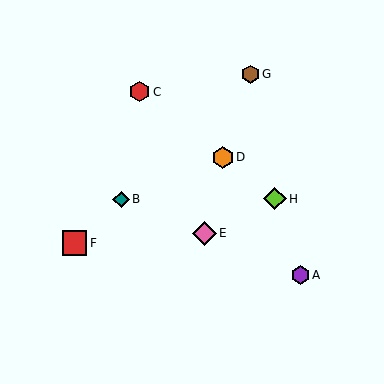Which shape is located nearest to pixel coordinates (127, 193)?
The teal diamond (labeled B) at (121, 199) is nearest to that location.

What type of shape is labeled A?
Shape A is a purple hexagon.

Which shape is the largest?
The red square (labeled F) is the largest.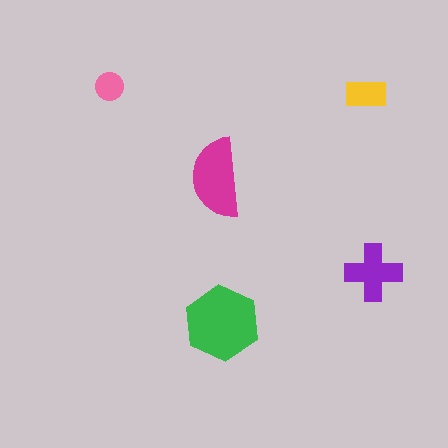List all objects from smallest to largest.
The pink circle, the yellow rectangle, the purple cross, the magenta semicircle, the green hexagon.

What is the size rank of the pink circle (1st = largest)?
5th.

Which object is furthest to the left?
The pink circle is leftmost.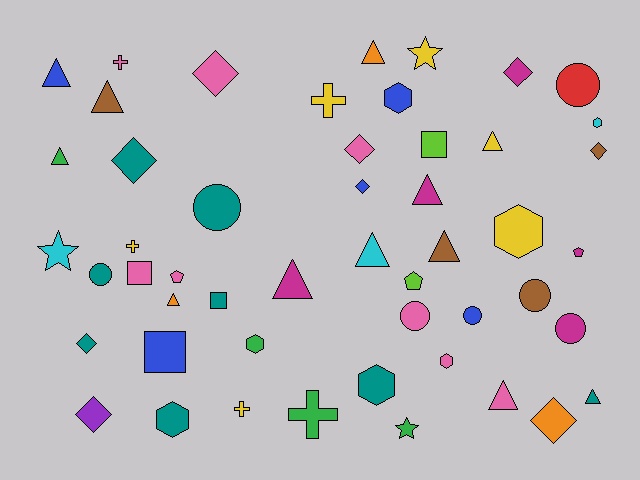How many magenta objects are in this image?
There are 5 magenta objects.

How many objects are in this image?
There are 50 objects.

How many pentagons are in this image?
There are 3 pentagons.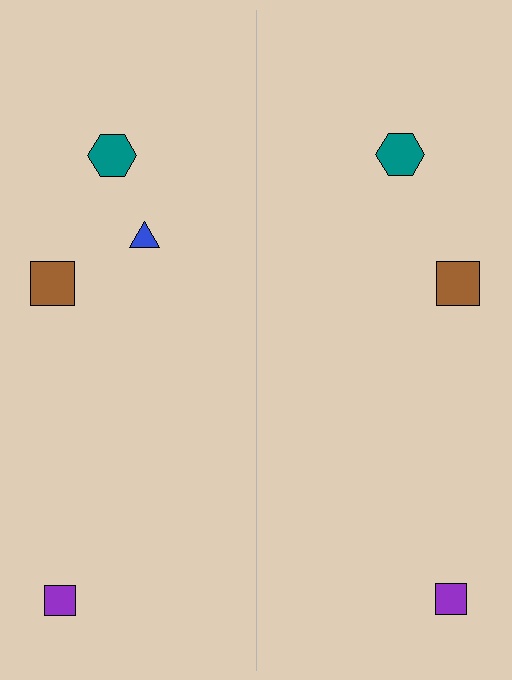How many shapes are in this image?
There are 7 shapes in this image.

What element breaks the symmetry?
A blue triangle is missing from the right side.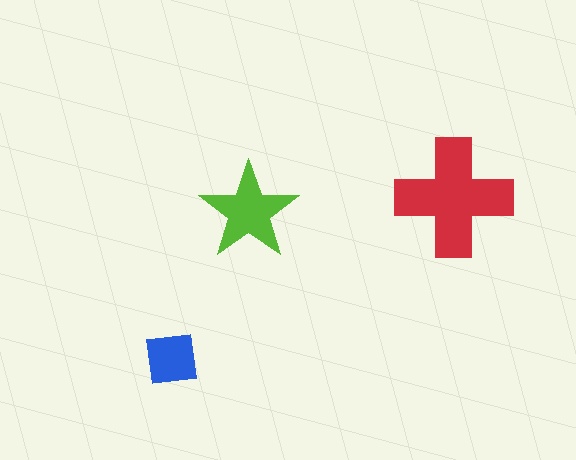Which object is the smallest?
The blue square.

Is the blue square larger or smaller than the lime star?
Smaller.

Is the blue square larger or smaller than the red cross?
Smaller.